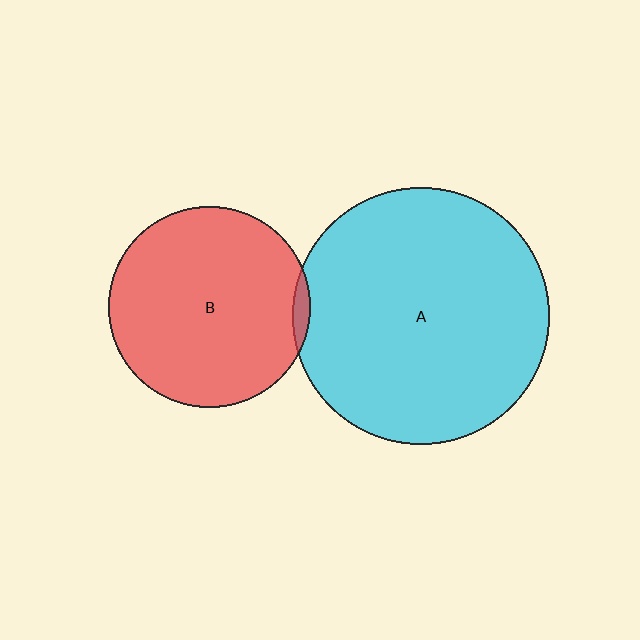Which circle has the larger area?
Circle A (cyan).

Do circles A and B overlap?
Yes.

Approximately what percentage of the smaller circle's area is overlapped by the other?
Approximately 5%.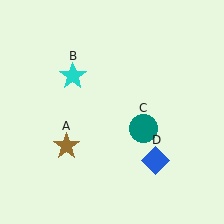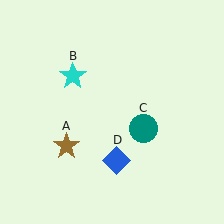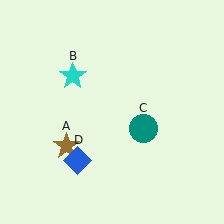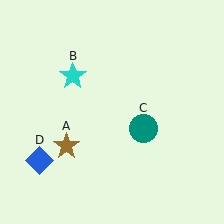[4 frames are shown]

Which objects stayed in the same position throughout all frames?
Brown star (object A) and cyan star (object B) and teal circle (object C) remained stationary.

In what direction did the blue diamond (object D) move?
The blue diamond (object D) moved left.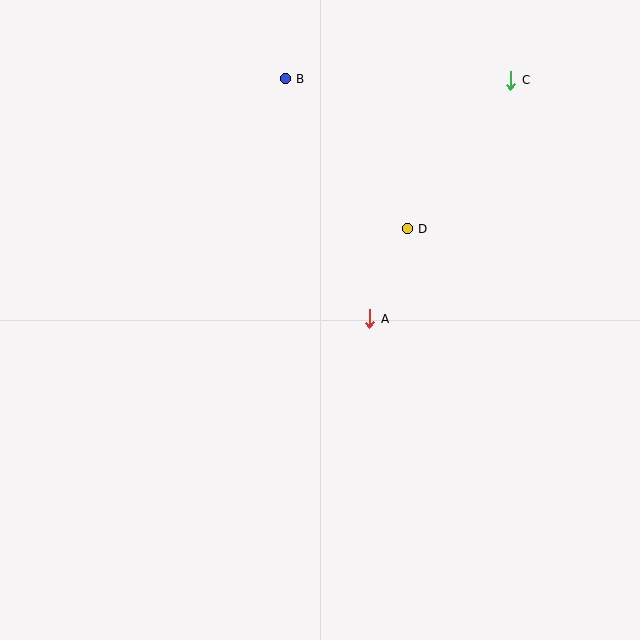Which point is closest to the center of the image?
Point A at (370, 319) is closest to the center.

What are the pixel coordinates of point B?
Point B is at (285, 79).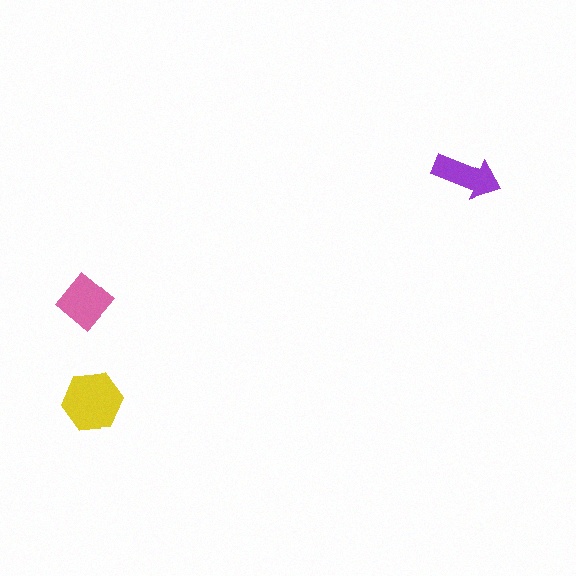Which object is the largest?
The yellow hexagon.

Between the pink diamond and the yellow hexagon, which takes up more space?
The yellow hexagon.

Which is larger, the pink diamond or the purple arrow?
The pink diamond.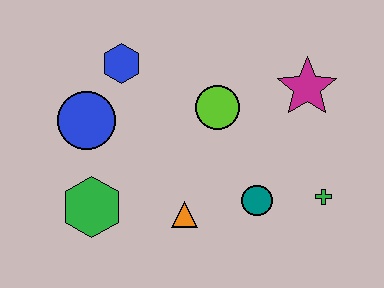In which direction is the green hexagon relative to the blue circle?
The green hexagon is below the blue circle.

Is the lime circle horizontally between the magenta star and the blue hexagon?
Yes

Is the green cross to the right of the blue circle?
Yes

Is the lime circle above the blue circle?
Yes